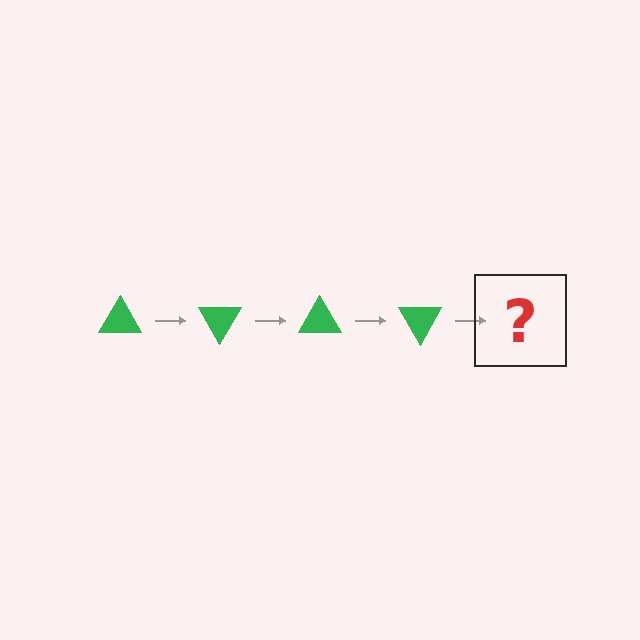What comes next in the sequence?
The next element should be a green triangle rotated 240 degrees.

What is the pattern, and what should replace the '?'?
The pattern is that the triangle rotates 60 degrees each step. The '?' should be a green triangle rotated 240 degrees.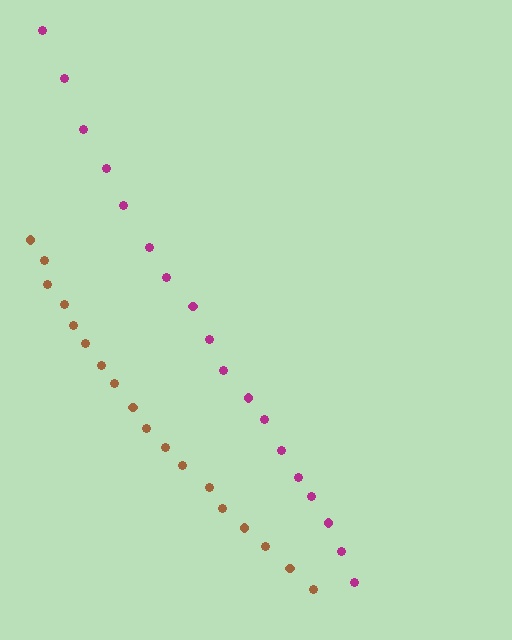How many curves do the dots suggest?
There are 2 distinct paths.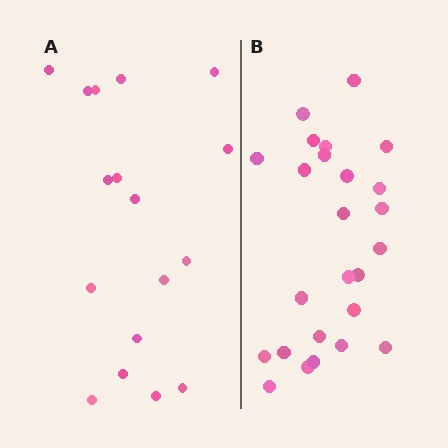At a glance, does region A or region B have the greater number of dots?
Region B (the right region) has more dots.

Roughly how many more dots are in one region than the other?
Region B has roughly 8 or so more dots than region A.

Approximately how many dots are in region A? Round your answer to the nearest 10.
About 20 dots. (The exact count is 17, which rounds to 20.)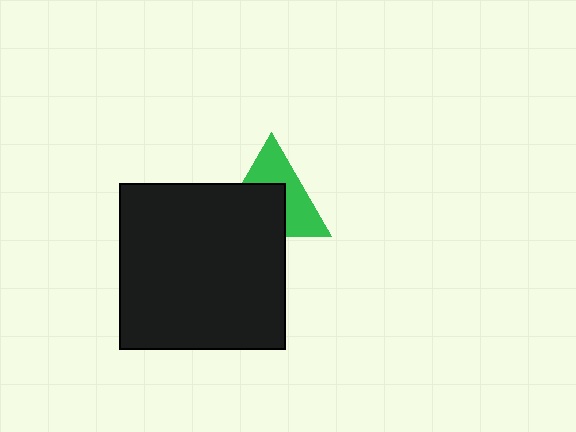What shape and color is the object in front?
The object in front is a black square.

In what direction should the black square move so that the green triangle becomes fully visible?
The black square should move down. That is the shortest direction to clear the overlap and leave the green triangle fully visible.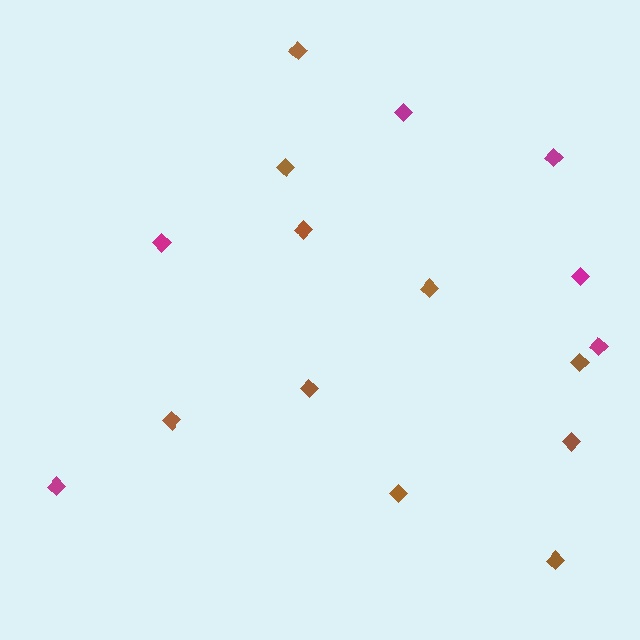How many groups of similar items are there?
There are 2 groups: one group of magenta diamonds (6) and one group of brown diamonds (10).